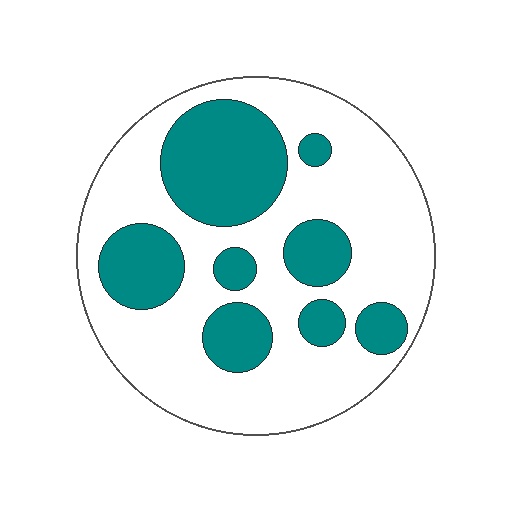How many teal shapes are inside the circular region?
8.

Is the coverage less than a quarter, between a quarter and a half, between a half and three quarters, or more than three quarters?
Between a quarter and a half.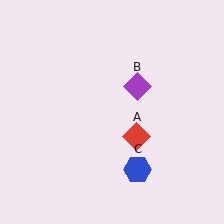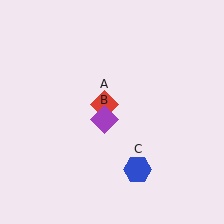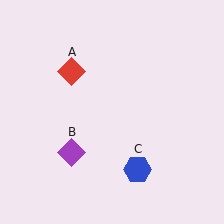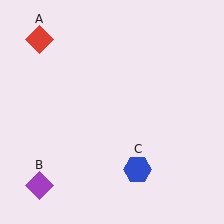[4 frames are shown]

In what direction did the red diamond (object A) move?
The red diamond (object A) moved up and to the left.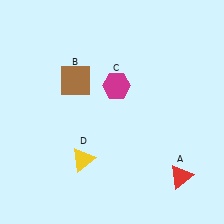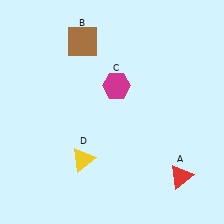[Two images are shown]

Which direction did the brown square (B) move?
The brown square (B) moved up.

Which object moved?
The brown square (B) moved up.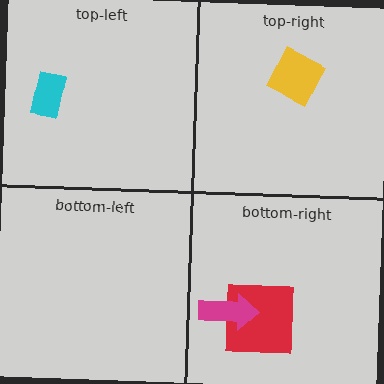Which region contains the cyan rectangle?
The top-left region.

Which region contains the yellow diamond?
The top-right region.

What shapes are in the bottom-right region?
The red square, the magenta arrow.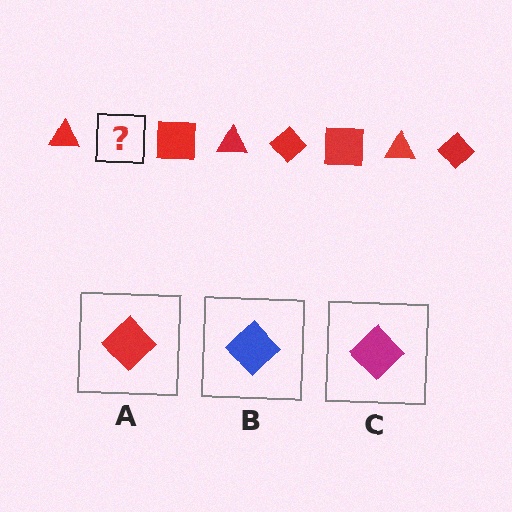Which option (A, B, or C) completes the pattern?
A.